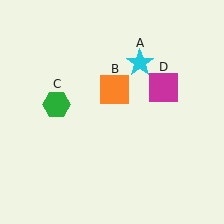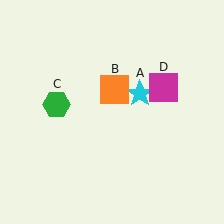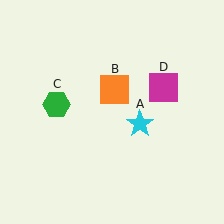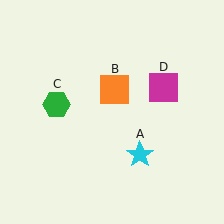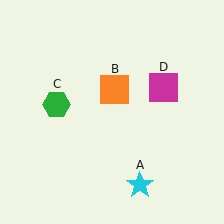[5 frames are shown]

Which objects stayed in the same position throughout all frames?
Orange square (object B) and green hexagon (object C) and magenta square (object D) remained stationary.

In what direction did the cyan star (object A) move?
The cyan star (object A) moved down.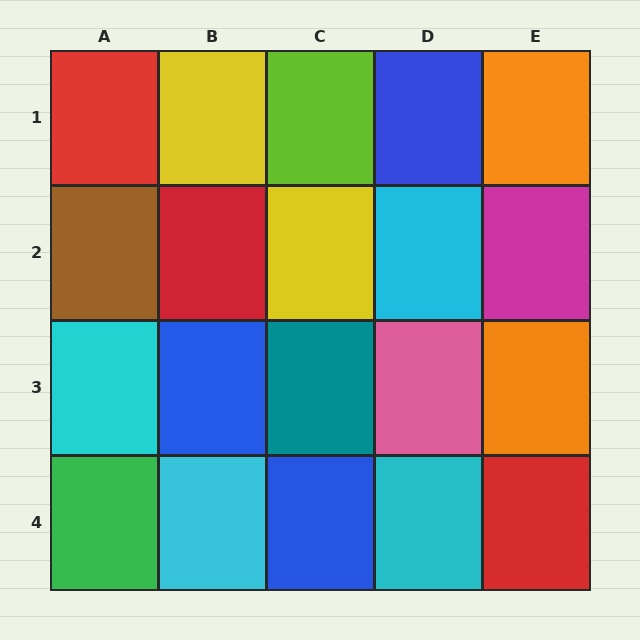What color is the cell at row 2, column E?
Magenta.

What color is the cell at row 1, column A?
Red.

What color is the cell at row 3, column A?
Cyan.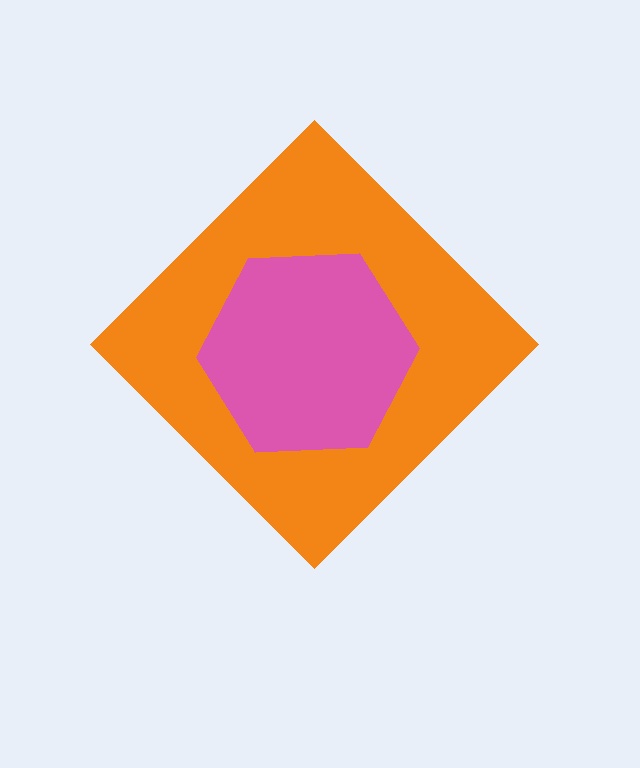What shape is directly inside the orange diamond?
The pink hexagon.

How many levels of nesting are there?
2.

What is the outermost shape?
The orange diamond.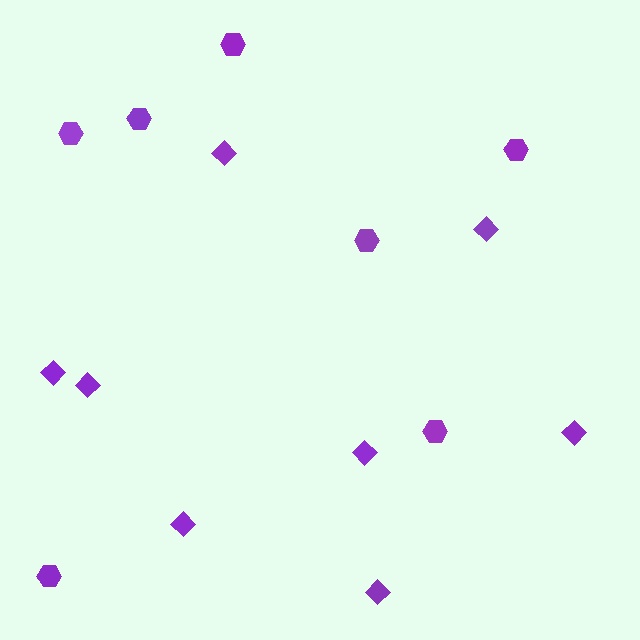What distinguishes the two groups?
There are 2 groups: one group of diamonds (8) and one group of hexagons (7).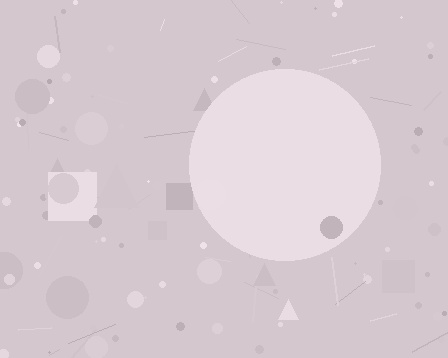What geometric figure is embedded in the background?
A circle is embedded in the background.